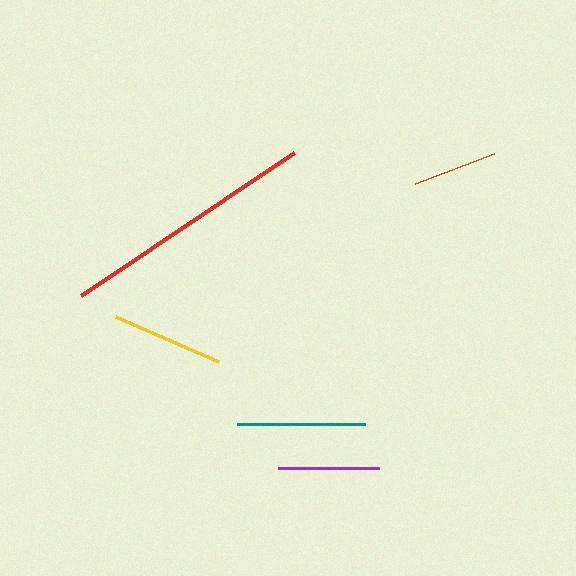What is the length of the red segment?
The red segment is approximately 257 pixels long.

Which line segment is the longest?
The red line is the longest at approximately 257 pixels.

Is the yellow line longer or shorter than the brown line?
The yellow line is longer than the brown line.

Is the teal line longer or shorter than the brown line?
The teal line is longer than the brown line.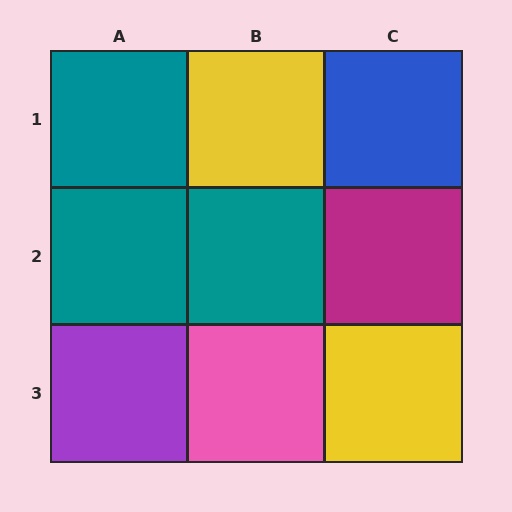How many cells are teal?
3 cells are teal.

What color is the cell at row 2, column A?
Teal.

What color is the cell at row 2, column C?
Magenta.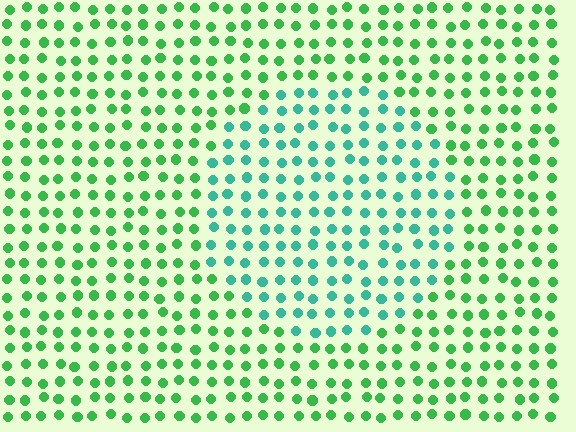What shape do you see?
I see a circle.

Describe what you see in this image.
The image is filled with small green elements in a uniform arrangement. A circle-shaped region is visible where the elements are tinted to a slightly different hue, forming a subtle color boundary.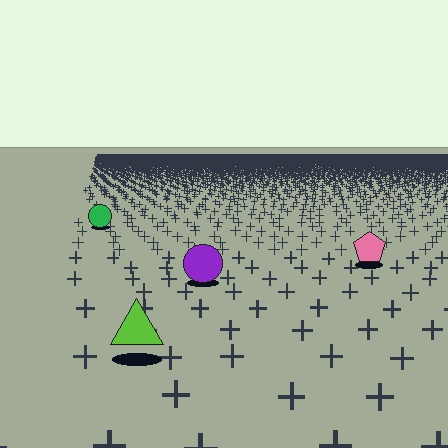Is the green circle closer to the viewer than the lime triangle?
No. The lime triangle is closer — you can tell from the texture gradient: the ground texture is coarser near it.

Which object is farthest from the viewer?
The green circle is farthest from the viewer. It appears smaller and the ground texture around it is denser.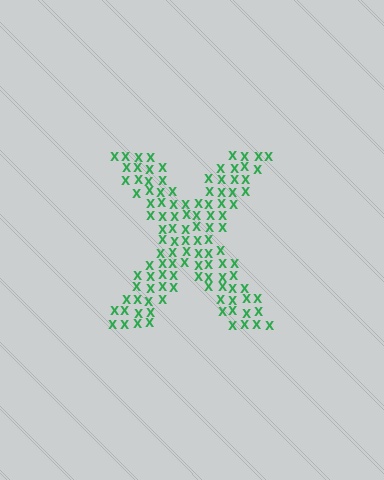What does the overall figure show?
The overall figure shows the letter X.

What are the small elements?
The small elements are letter X's.